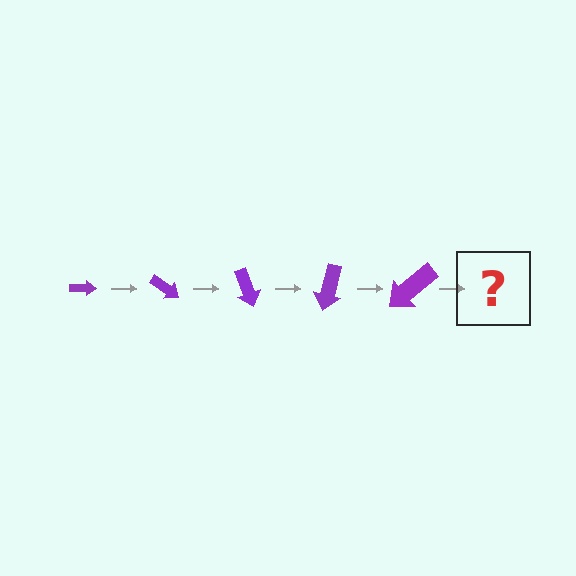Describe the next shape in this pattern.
It should be an arrow, larger than the previous one and rotated 175 degrees from the start.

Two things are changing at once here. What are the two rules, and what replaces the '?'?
The two rules are that the arrow grows larger each step and it rotates 35 degrees each step. The '?' should be an arrow, larger than the previous one and rotated 175 degrees from the start.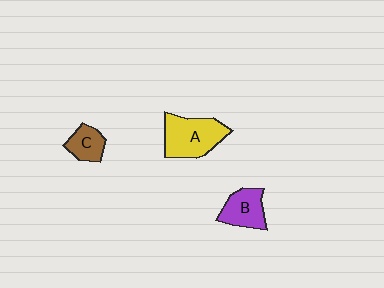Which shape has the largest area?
Shape A (yellow).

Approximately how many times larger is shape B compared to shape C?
Approximately 1.4 times.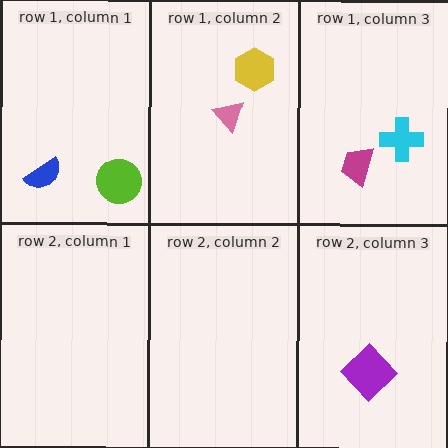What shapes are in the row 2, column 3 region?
The purple diamond.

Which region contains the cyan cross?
The row 1, column 3 region.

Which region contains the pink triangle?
The row 1, column 2 region.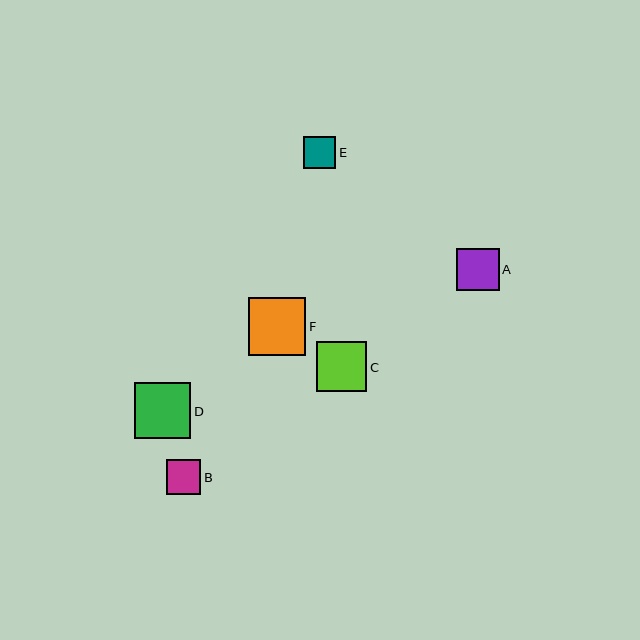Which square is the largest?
Square F is the largest with a size of approximately 58 pixels.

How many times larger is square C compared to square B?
Square C is approximately 1.4 times the size of square B.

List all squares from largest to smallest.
From largest to smallest: F, D, C, A, B, E.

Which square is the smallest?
Square E is the smallest with a size of approximately 32 pixels.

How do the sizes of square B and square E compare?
Square B and square E are approximately the same size.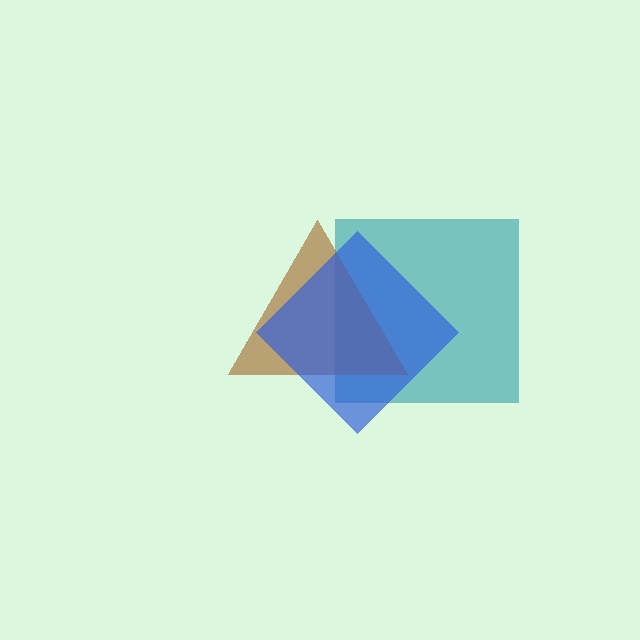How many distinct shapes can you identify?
There are 3 distinct shapes: a teal square, a brown triangle, a blue diamond.